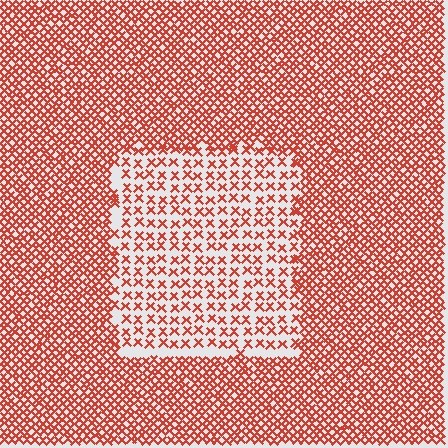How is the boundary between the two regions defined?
The boundary is defined by a change in element density (approximately 2.3x ratio). All elements are the same color, size, and shape.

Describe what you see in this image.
The image contains small red elements arranged at two different densities. A rectangle-shaped region is visible where the elements are less densely packed than the surrounding area.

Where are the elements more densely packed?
The elements are more densely packed outside the rectangle boundary.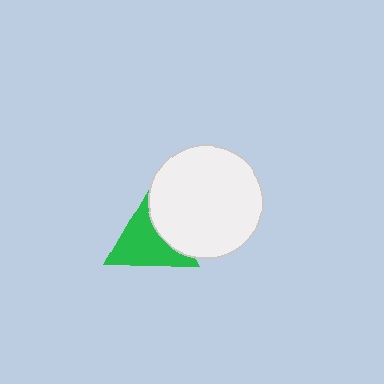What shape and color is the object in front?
The object in front is a white circle.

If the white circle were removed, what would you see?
You would see the complete green triangle.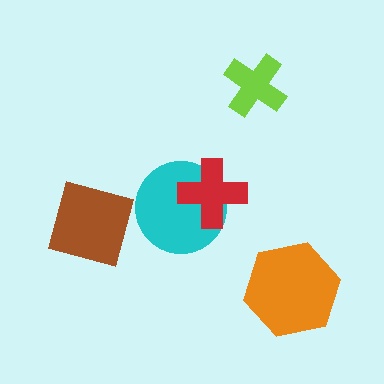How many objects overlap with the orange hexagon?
0 objects overlap with the orange hexagon.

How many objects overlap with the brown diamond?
0 objects overlap with the brown diamond.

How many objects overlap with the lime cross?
0 objects overlap with the lime cross.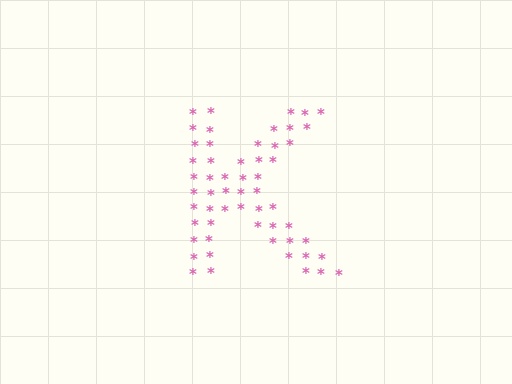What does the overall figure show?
The overall figure shows the letter K.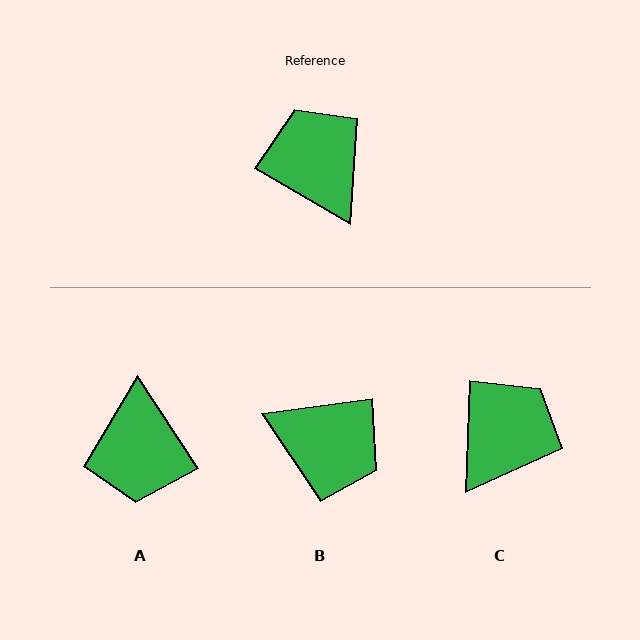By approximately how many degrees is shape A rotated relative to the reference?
Approximately 153 degrees counter-clockwise.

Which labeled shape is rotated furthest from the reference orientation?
A, about 153 degrees away.